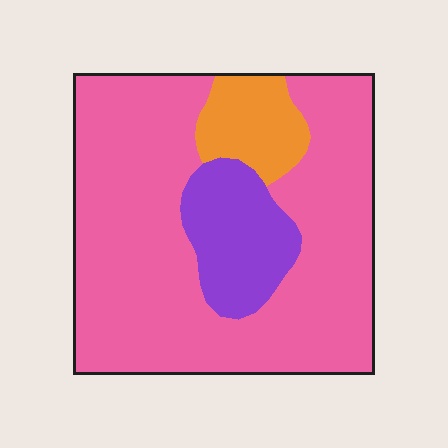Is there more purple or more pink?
Pink.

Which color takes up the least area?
Orange, at roughly 10%.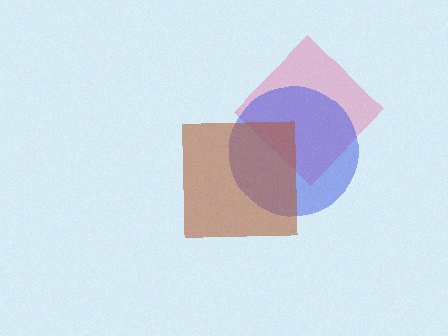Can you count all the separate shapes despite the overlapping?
Yes, there are 3 separate shapes.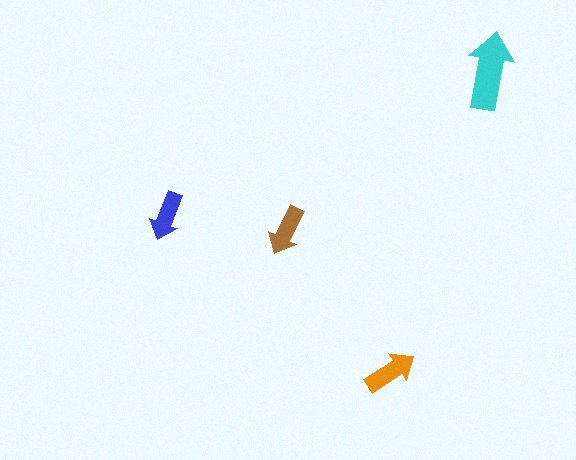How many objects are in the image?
There are 4 objects in the image.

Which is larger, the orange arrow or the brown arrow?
The orange one.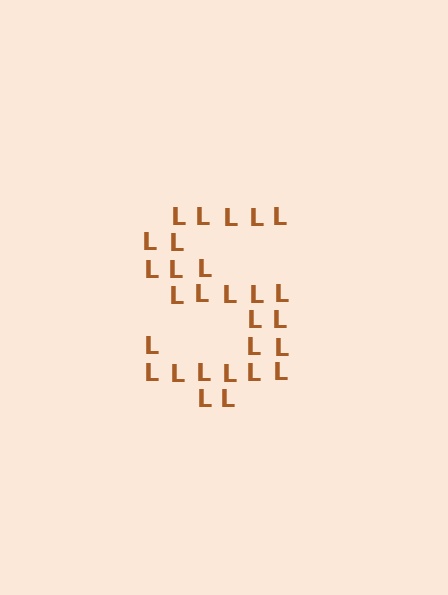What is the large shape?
The large shape is the letter S.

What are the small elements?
The small elements are letter L's.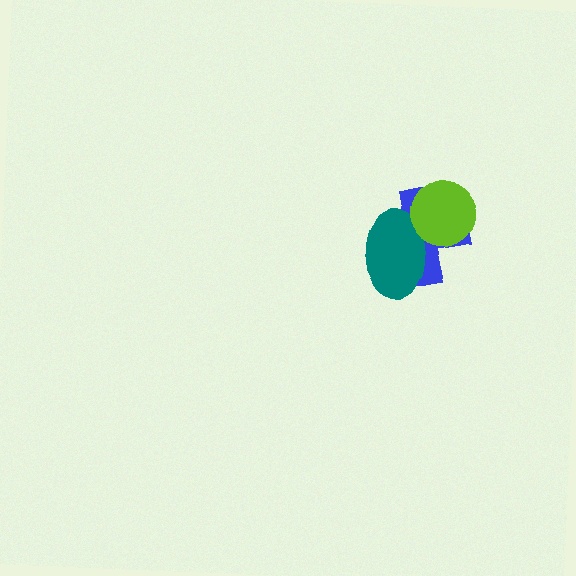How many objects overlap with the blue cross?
2 objects overlap with the blue cross.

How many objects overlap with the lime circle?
2 objects overlap with the lime circle.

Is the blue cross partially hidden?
Yes, it is partially covered by another shape.